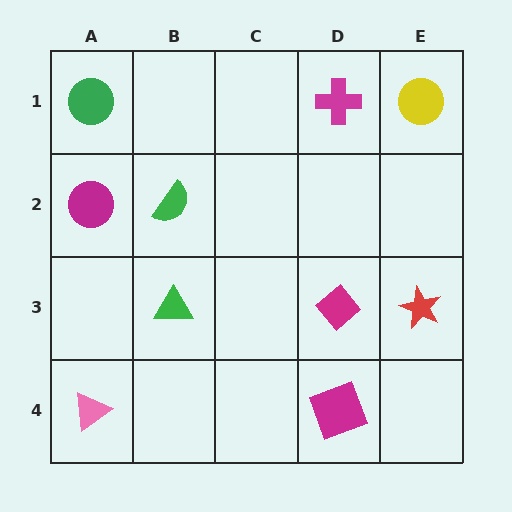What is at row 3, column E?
A red star.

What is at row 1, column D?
A magenta cross.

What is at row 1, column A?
A green circle.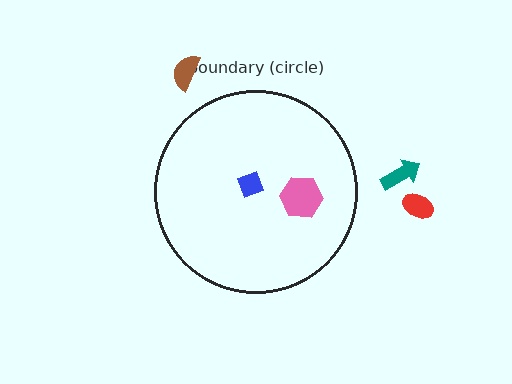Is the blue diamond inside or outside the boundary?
Inside.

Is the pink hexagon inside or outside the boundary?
Inside.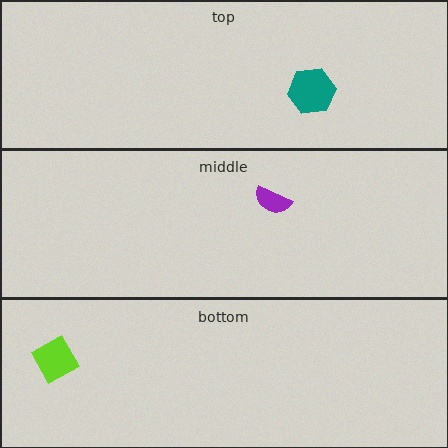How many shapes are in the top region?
1.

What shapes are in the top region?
The teal hexagon.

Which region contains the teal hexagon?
The top region.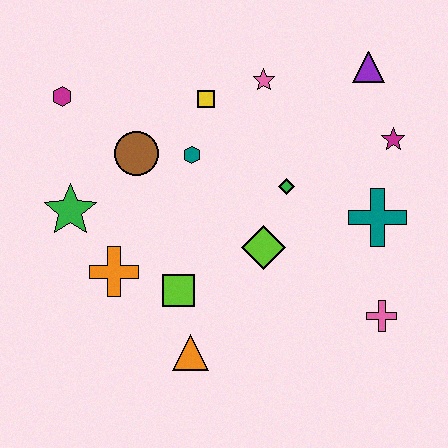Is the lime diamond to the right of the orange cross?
Yes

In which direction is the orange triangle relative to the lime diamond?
The orange triangle is below the lime diamond.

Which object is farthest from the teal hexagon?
The pink cross is farthest from the teal hexagon.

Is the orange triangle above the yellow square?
No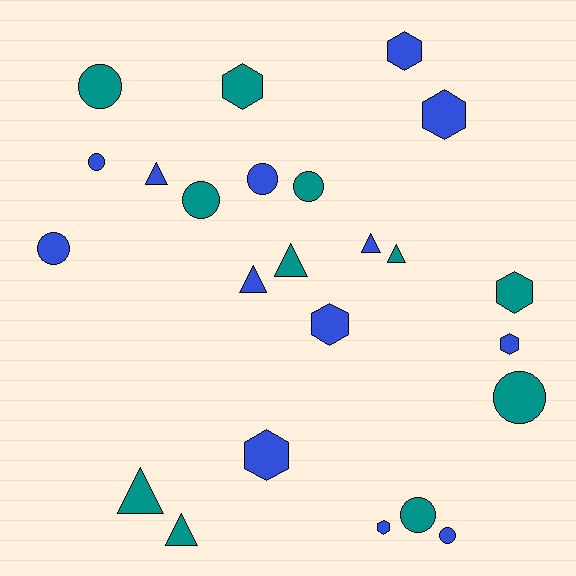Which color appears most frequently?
Blue, with 13 objects.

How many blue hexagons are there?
There are 6 blue hexagons.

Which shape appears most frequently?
Circle, with 9 objects.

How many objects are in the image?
There are 24 objects.